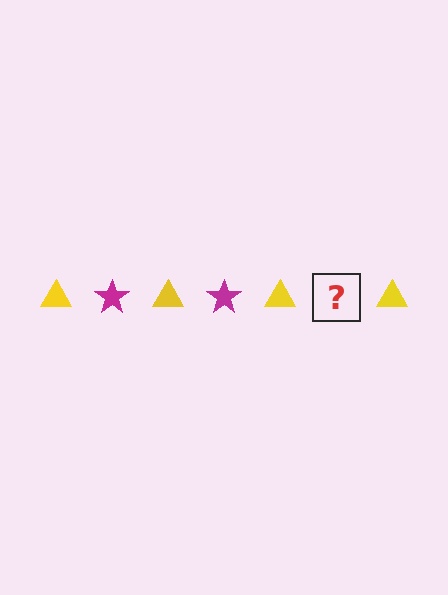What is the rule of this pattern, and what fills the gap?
The rule is that the pattern alternates between yellow triangle and magenta star. The gap should be filled with a magenta star.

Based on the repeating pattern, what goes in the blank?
The blank should be a magenta star.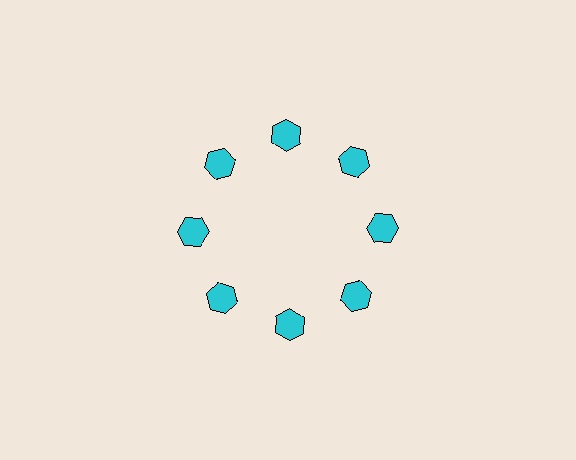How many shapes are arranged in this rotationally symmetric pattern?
There are 8 shapes, arranged in 8 groups of 1.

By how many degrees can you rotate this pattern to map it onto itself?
The pattern maps onto itself every 45 degrees of rotation.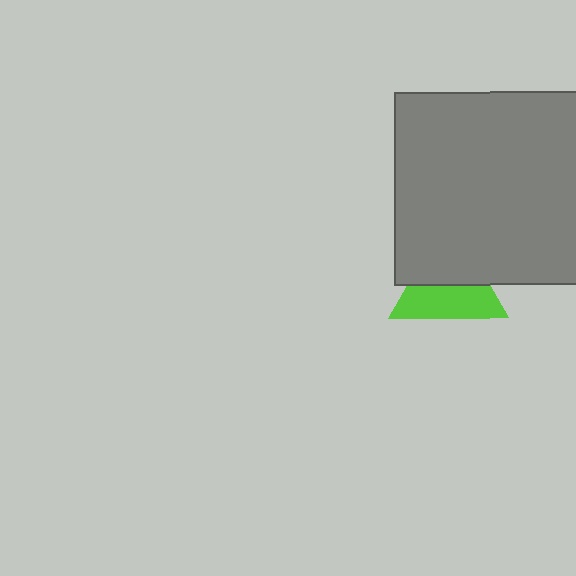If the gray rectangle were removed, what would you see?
You would see the complete lime triangle.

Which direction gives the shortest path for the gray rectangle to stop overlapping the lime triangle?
Moving up gives the shortest separation.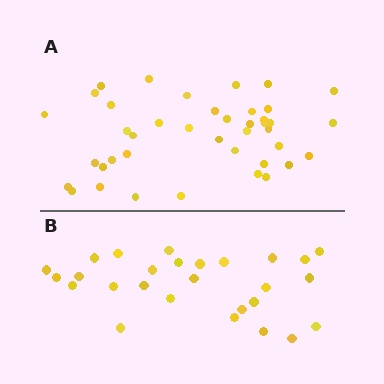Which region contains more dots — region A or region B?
Region A (the top region) has more dots.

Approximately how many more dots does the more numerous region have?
Region A has approximately 15 more dots than region B.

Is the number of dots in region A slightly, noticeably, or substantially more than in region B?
Region A has substantially more. The ratio is roughly 1.5 to 1.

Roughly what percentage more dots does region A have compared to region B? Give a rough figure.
About 50% more.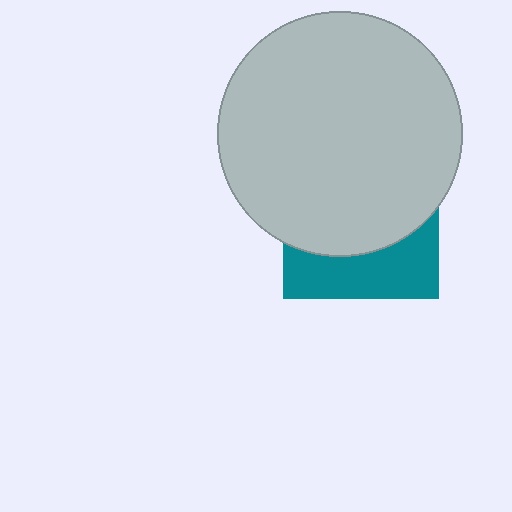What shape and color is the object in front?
The object in front is a light gray circle.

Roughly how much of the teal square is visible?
A small part of it is visible (roughly 34%).